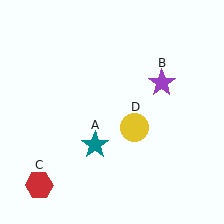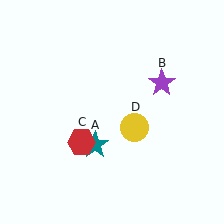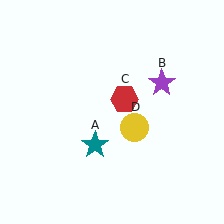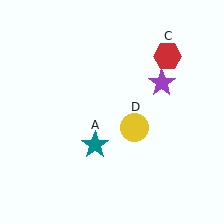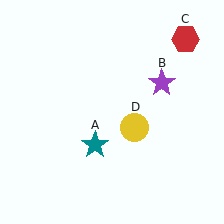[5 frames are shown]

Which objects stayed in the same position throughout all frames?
Teal star (object A) and purple star (object B) and yellow circle (object D) remained stationary.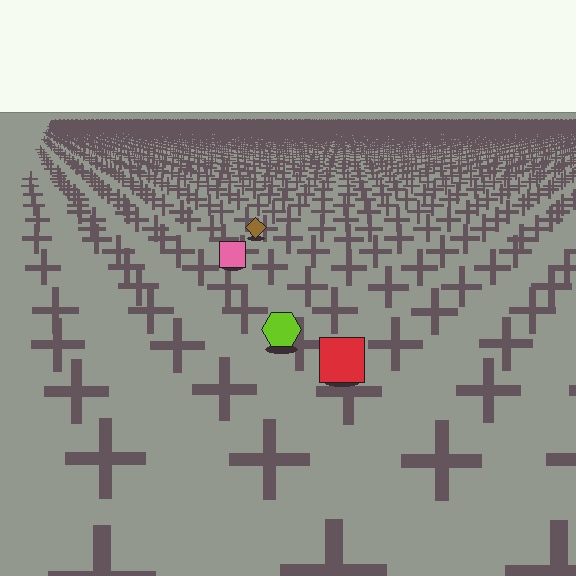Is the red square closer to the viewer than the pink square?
Yes. The red square is closer — you can tell from the texture gradient: the ground texture is coarser near it.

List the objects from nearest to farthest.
From nearest to farthest: the red square, the lime hexagon, the pink square, the brown diamond.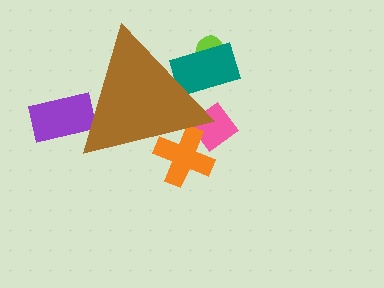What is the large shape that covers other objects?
A brown triangle.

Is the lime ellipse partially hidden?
Yes, the lime ellipse is partially hidden behind the brown triangle.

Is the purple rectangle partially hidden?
Yes, the purple rectangle is partially hidden behind the brown triangle.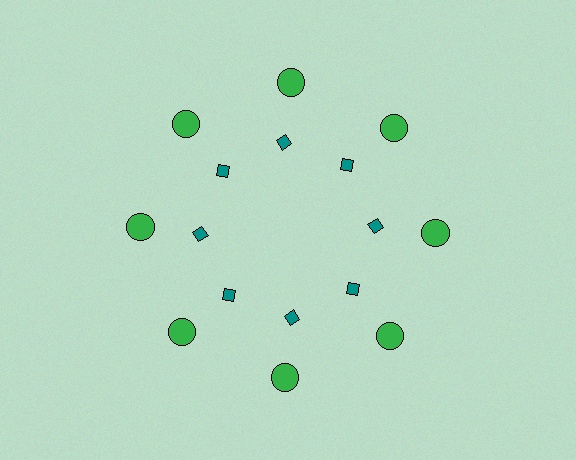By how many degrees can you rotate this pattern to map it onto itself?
The pattern maps onto itself every 45 degrees of rotation.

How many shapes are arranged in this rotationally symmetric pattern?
There are 16 shapes, arranged in 8 groups of 2.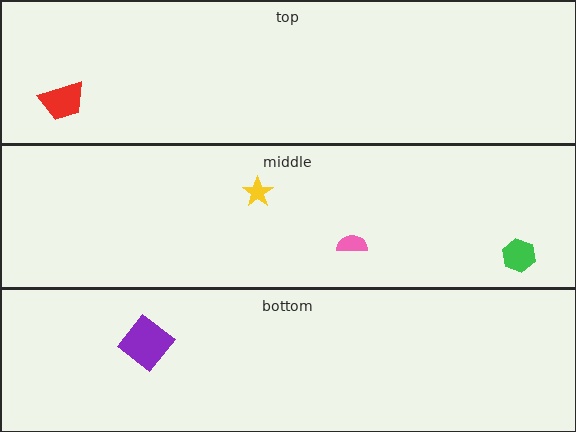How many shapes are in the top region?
1.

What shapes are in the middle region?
The green hexagon, the yellow star, the pink semicircle.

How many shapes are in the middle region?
3.